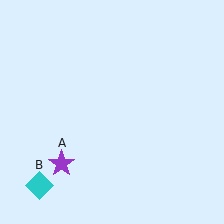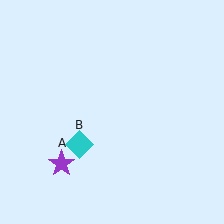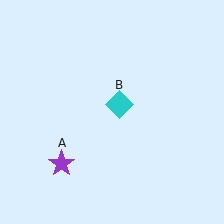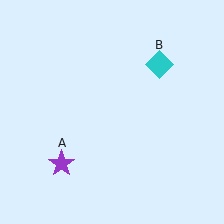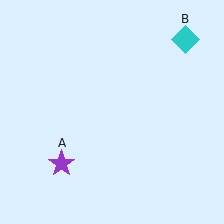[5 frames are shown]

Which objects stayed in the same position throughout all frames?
Purple star (object A) remained stationary.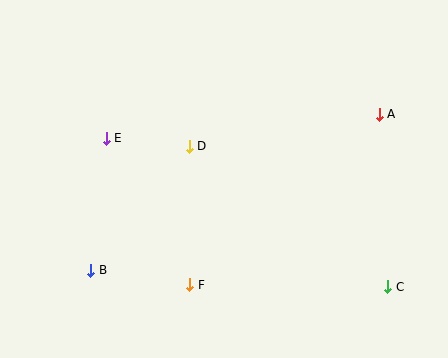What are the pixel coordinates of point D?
Point D is at (189, 146).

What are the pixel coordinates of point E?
Point E is at (106, 138).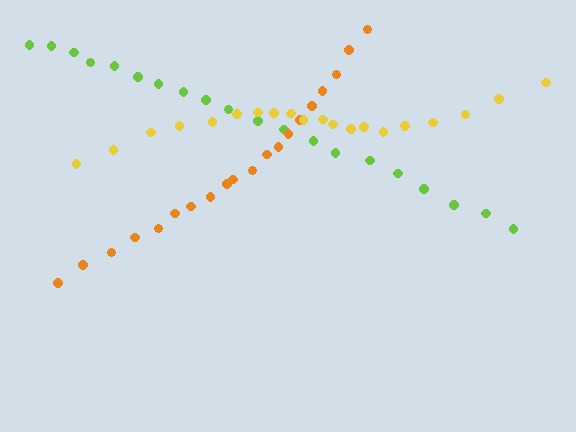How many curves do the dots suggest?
There are 3 distinct paths.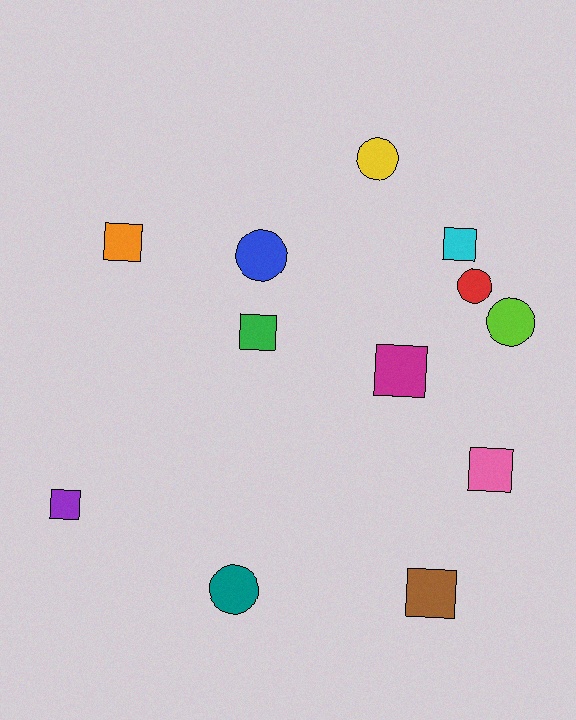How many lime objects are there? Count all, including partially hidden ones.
There is 1 lime object.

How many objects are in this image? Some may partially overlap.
There are 12 objects.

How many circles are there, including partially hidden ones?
There are 5 circles.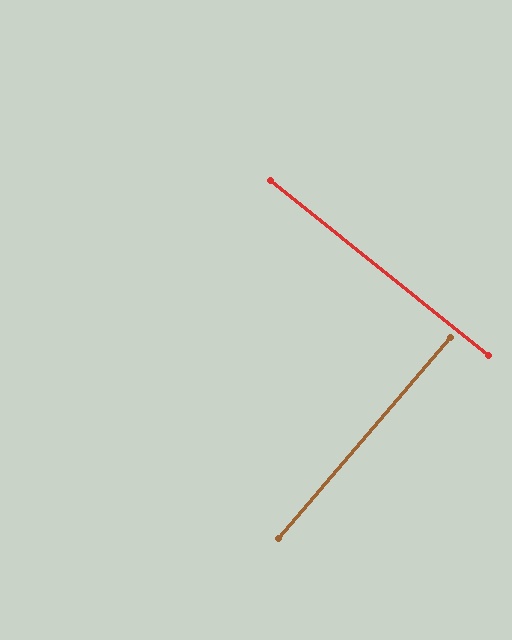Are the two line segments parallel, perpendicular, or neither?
Perpendicular — they meet at approximately 88°.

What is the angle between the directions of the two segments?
Approximately 88 degrees.